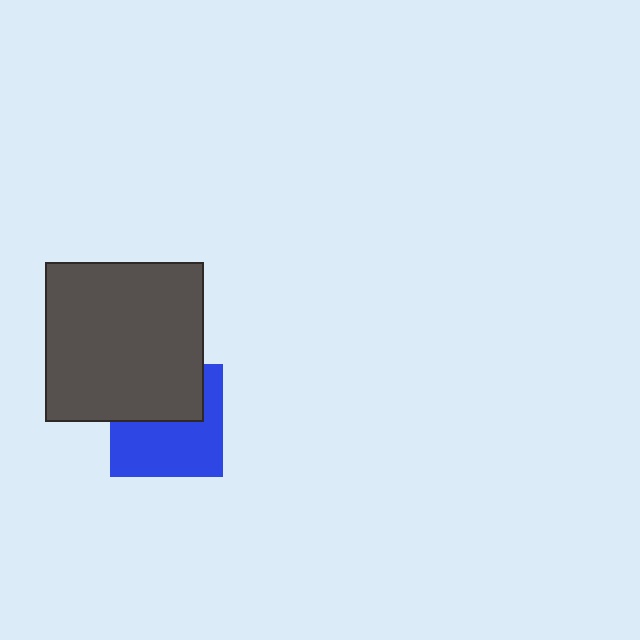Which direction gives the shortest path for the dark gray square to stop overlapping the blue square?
Moving up gives the shortest separation.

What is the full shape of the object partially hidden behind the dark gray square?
The partially hidden object is a blue square.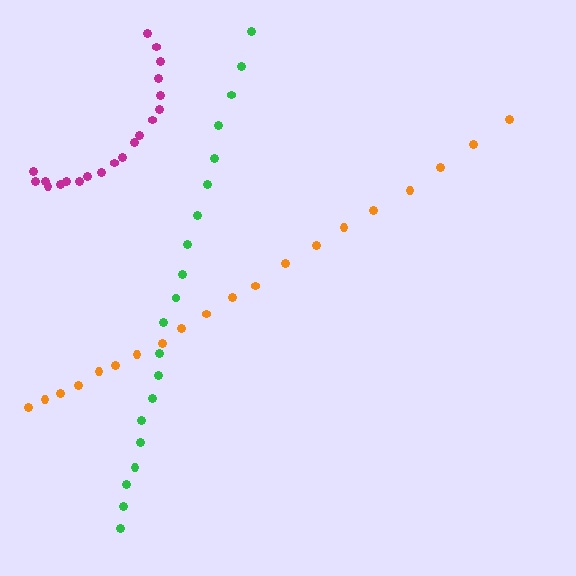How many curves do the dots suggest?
There are 3 distinct paths.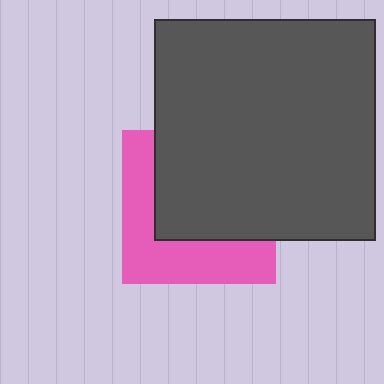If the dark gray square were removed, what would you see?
You would see the complete pink square.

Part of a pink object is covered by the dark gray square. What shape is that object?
It is a square.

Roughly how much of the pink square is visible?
A small part of it is visible (roughly 42%).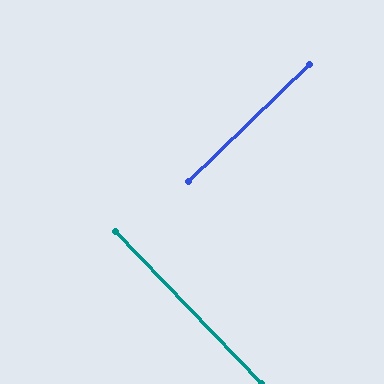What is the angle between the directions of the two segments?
Approximately 90 degrees.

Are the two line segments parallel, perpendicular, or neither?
Perpendicular — they meet at approximately 90°.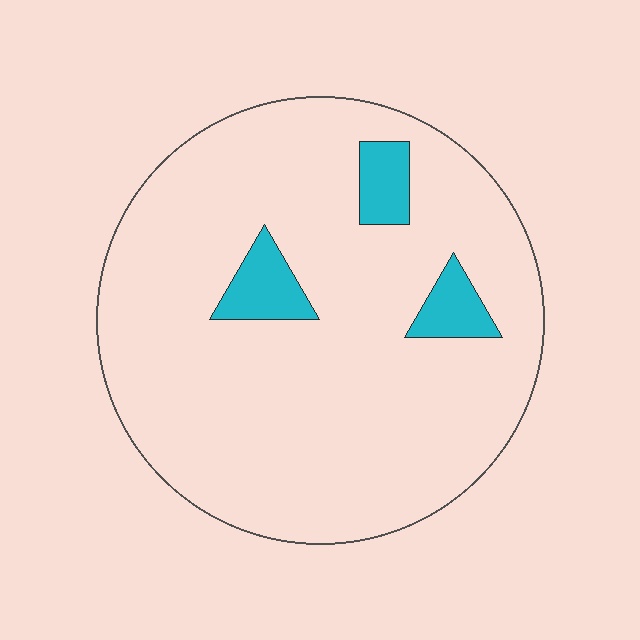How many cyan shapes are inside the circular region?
3.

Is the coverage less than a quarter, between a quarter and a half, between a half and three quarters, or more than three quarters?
Less than a quarter.